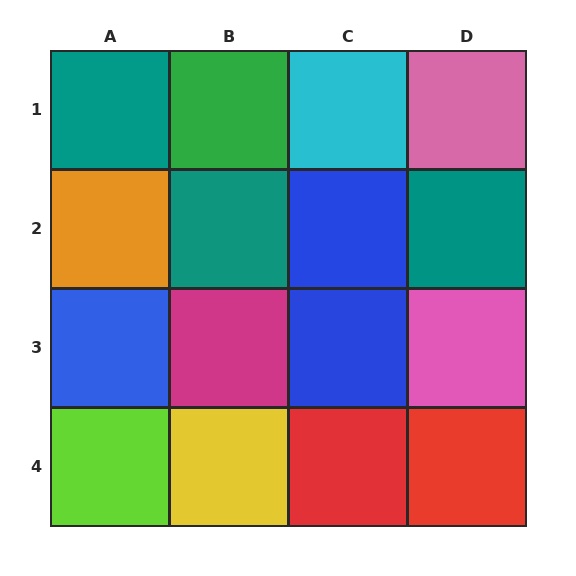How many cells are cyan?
1 cell is cyan.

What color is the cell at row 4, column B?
Yellow.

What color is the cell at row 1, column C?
Cyan.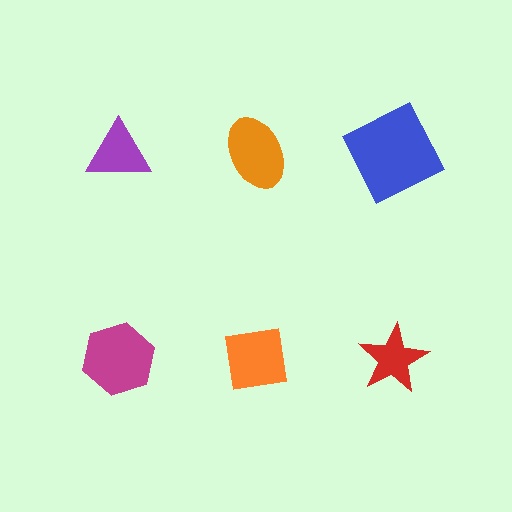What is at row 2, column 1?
A magenta hexagon.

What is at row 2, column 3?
A red star.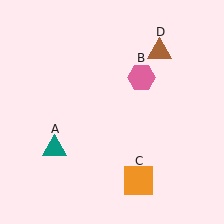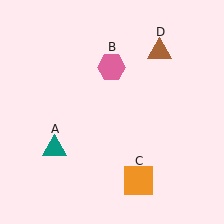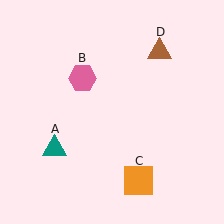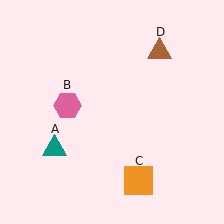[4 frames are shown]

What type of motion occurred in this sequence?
The pink hexagon (object B) rotated counterclockwise around the center of the scene.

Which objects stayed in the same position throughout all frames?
Teal triangle (object A) and orange square (object C) and brown triangle (object D) remained stationary.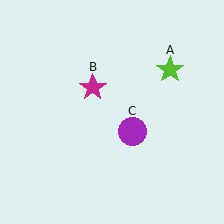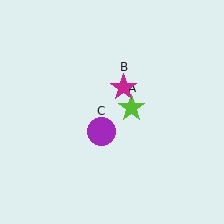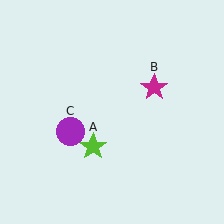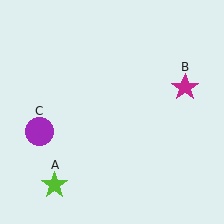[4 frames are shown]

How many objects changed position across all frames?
3 objects changed position: lime star (object A), magenta star (object B), purple circle (object C).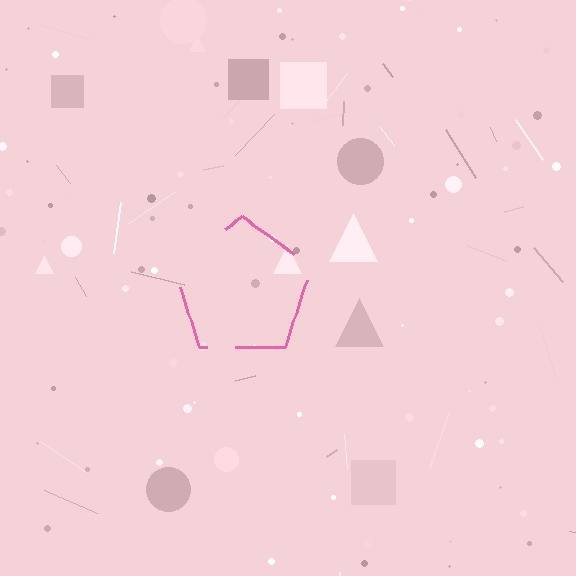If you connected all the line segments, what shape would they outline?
They would outline a pentagon.